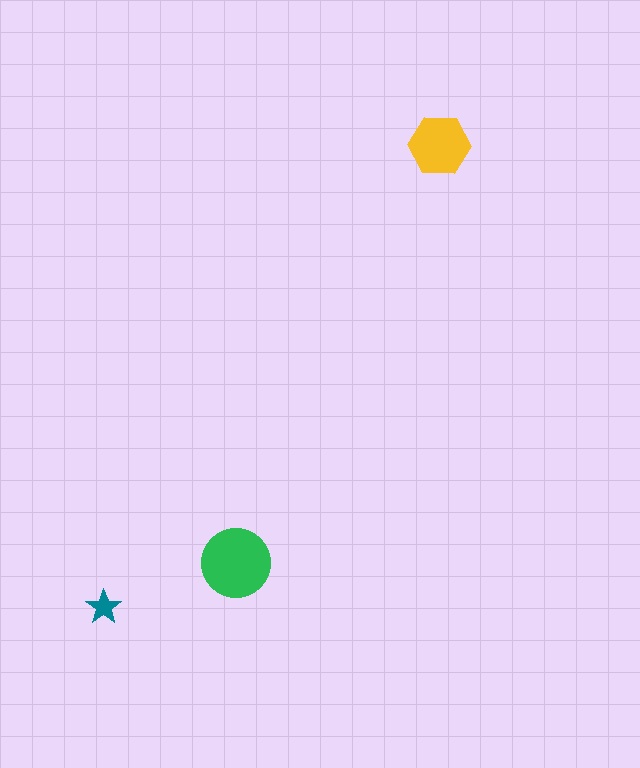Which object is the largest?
The green circle.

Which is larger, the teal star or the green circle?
The green circle.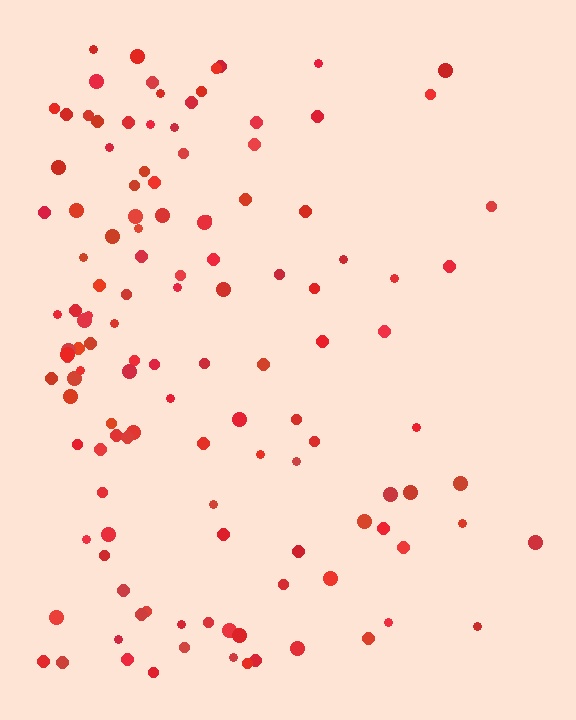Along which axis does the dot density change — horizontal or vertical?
Horizontal.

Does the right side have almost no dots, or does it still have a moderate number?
Still a moderate number, just noticeably fewer than the left.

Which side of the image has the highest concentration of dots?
The left.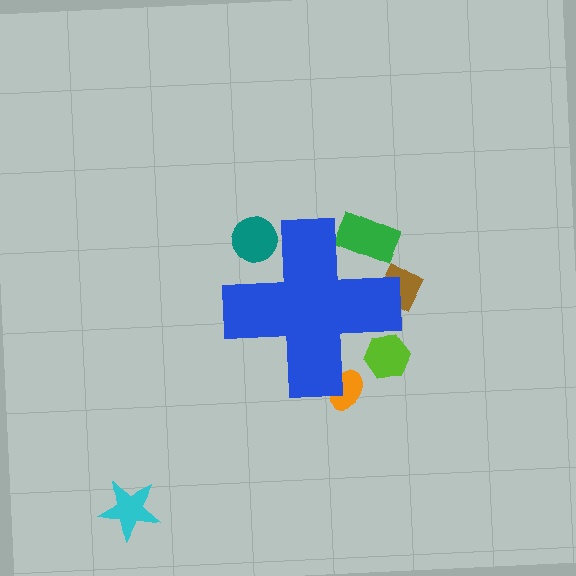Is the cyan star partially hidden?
No, the cyan star is fully visible.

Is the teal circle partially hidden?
Yes, the teal circle is partially hidden behind the blue cross.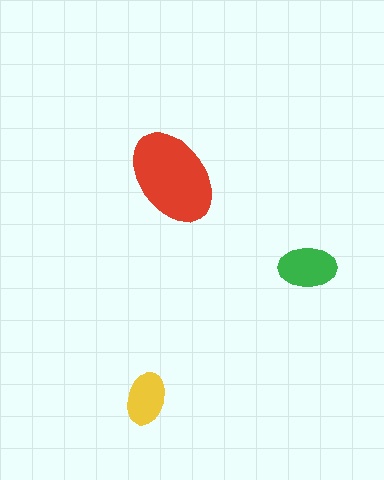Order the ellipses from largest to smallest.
the red one, the green one, the yellow one.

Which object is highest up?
The red ellipse is topmost.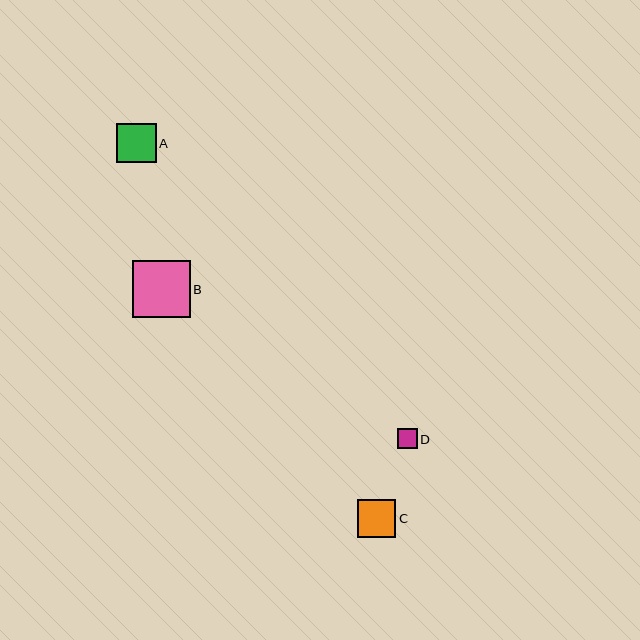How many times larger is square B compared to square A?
Square B is approximately 1.5 times the size of square A.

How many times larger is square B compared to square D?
Square B is approximately 2.9 times the size of square D.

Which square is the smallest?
Square D is the smallest with a size of approximately 20 pixels.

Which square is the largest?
Square B is the largest with a size of approximately 57 pixels.